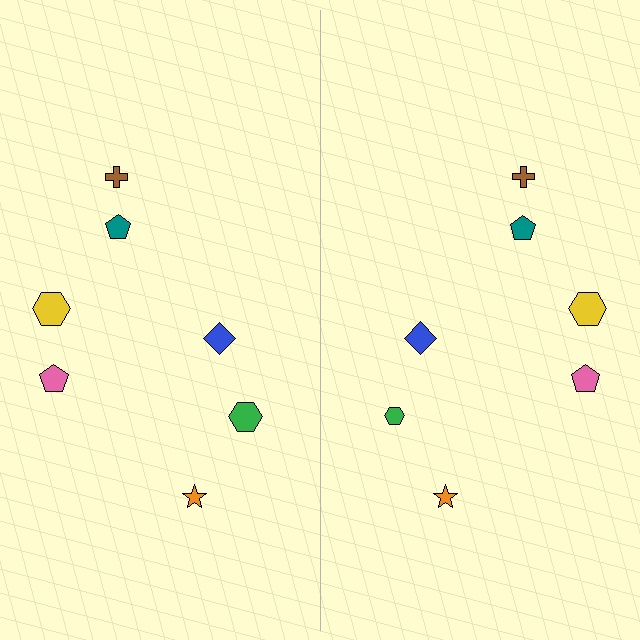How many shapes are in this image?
There are 14 shapes in this image.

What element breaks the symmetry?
The green hexagon on the right side has a different size than its mirror counterpart.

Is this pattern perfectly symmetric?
No, the pattern is not perfectly symmetric. The green hexagon on the right side has a different size than its mirror counterpart.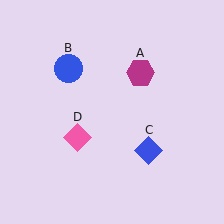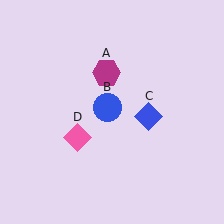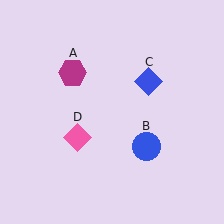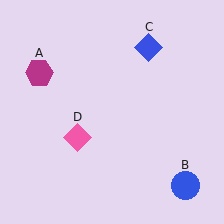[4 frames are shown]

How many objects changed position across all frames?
3 objects changed position: magenta hexagon (object A), blue circle (object B), blue diamond (object C).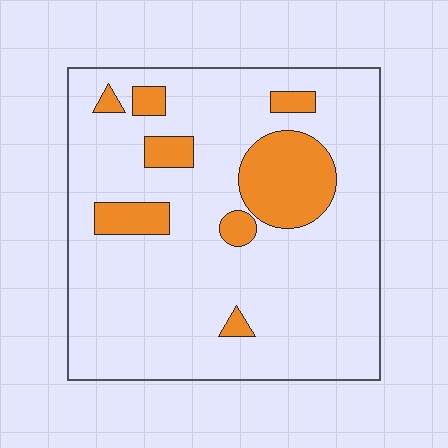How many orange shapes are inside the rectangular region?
8.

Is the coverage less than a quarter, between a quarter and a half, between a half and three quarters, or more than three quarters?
Less than a quarter.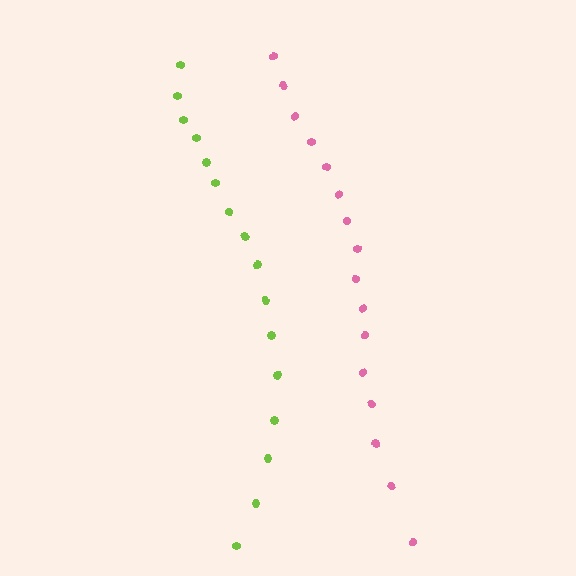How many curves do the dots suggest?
There are 2 distinct paths.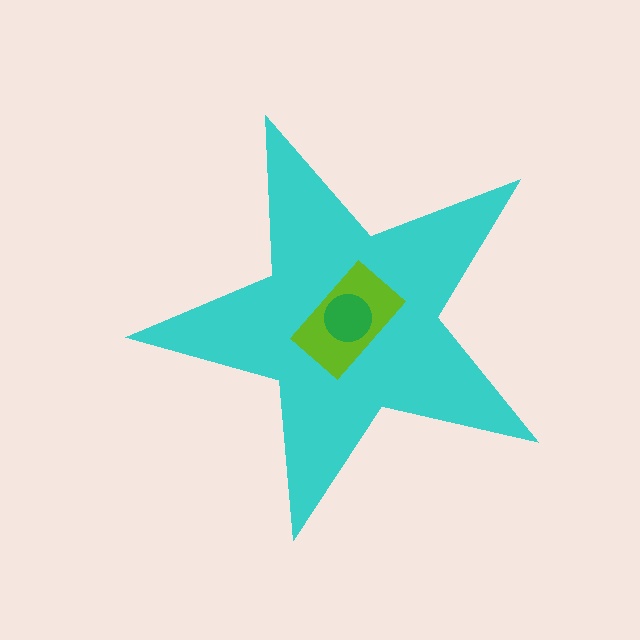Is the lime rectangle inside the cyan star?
Yes.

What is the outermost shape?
The cyan star.